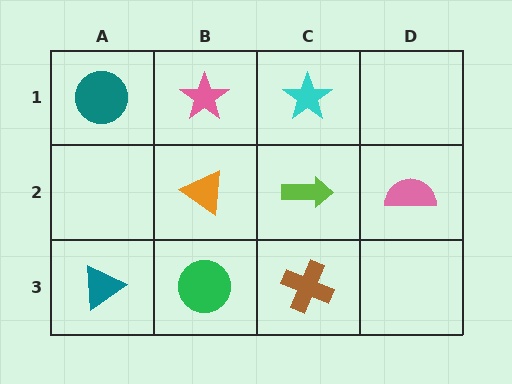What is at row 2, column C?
A lime arrow.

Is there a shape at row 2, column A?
No, that cell is empty.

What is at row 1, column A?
A teal circle.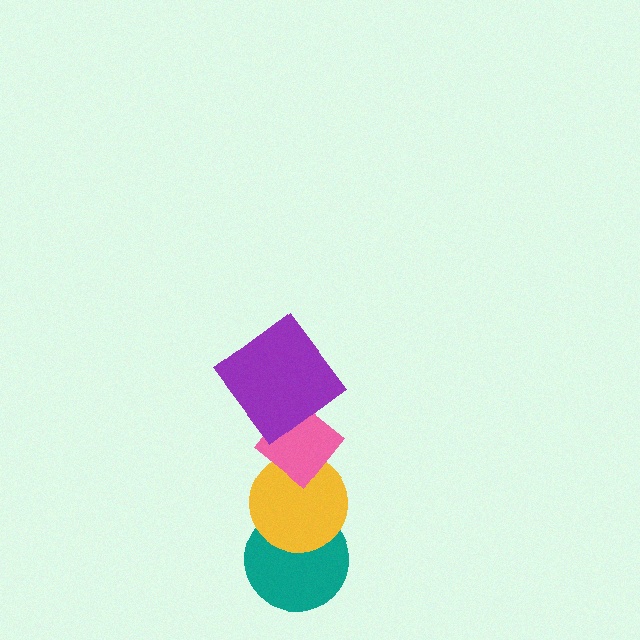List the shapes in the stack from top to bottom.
From top to bottom: the purple diamond, the pink diamond, the yellow circle, the teal circle.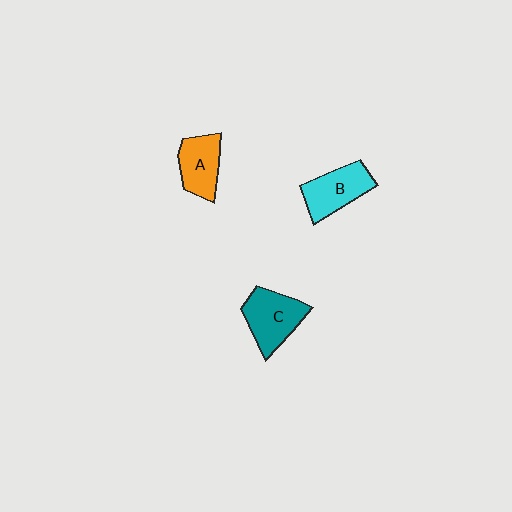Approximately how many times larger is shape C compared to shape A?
Approximately 1.2 times.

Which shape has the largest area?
Shape C (teal).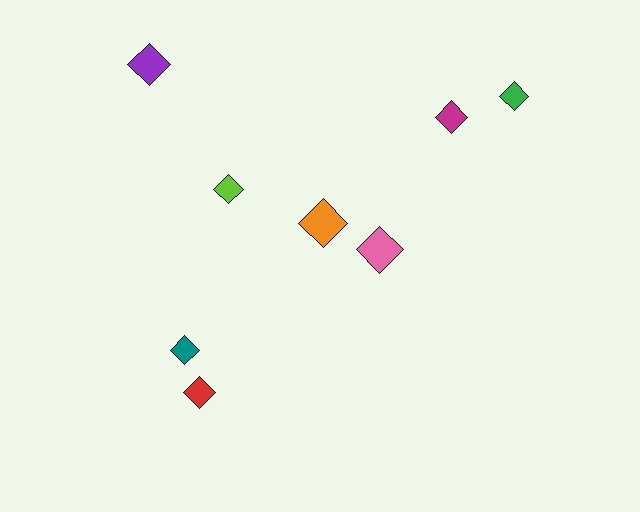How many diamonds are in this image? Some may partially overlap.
There are 8 diamonds.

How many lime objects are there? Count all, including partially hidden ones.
There is 1 lime object.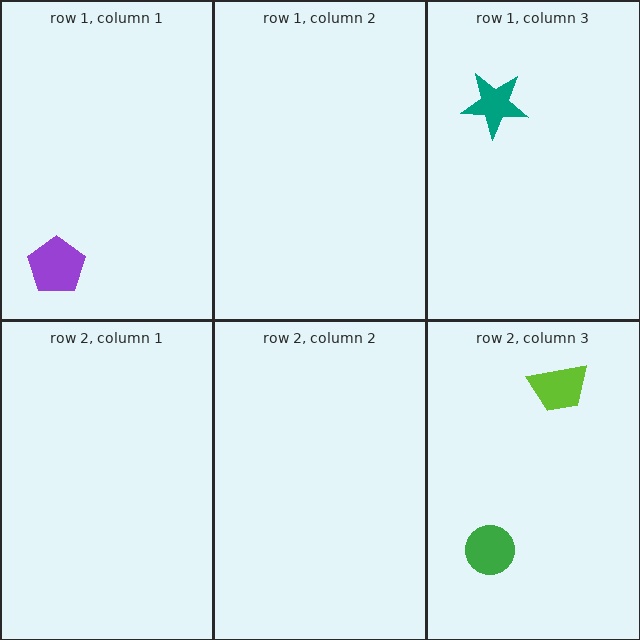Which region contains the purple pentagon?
The row 1, column 1 region.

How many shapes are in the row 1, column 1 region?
1.